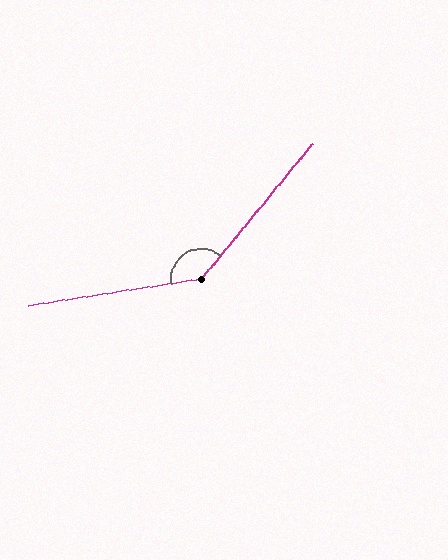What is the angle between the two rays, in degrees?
Approximately 138 degrees.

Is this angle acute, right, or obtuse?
It is obtuse.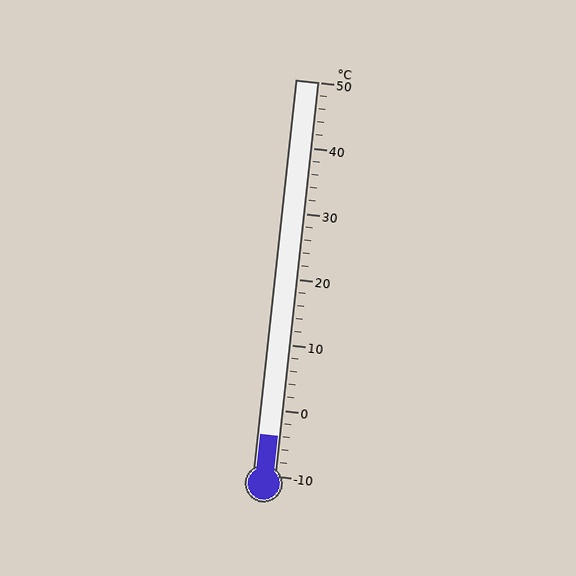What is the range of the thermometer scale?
The thermometer scale ranges from -10°C to 50°C.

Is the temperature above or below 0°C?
The temperature is below 0°C.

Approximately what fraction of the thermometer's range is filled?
The thermometer is filled to approximately 10% of its range.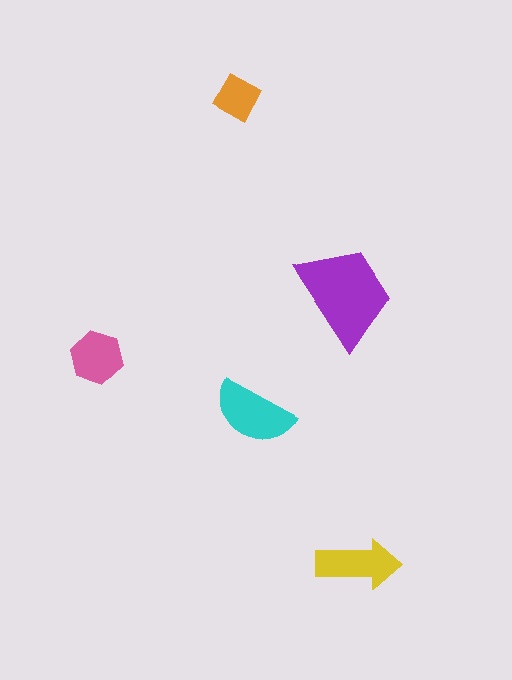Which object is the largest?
The purple trapezoid.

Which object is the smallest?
The orange diamond.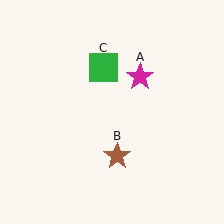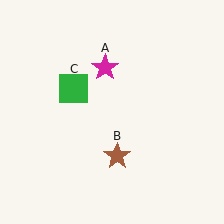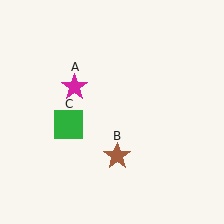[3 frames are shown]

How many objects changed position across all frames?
2 objects changed position: magenta star (object A), green square (object C).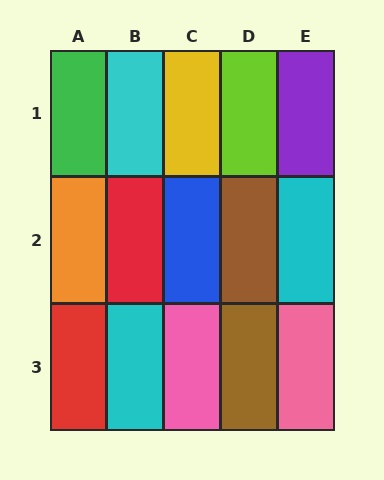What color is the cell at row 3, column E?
Pink.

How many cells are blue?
1 cell is blue.